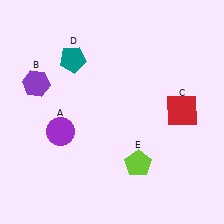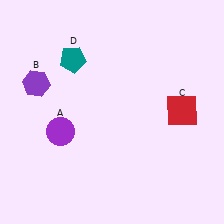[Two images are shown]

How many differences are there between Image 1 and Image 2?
There is 1 difference between the two images.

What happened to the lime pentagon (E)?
The lime pentagon (E) was removed in Image 2. It was in the bottom-right area of Image 1.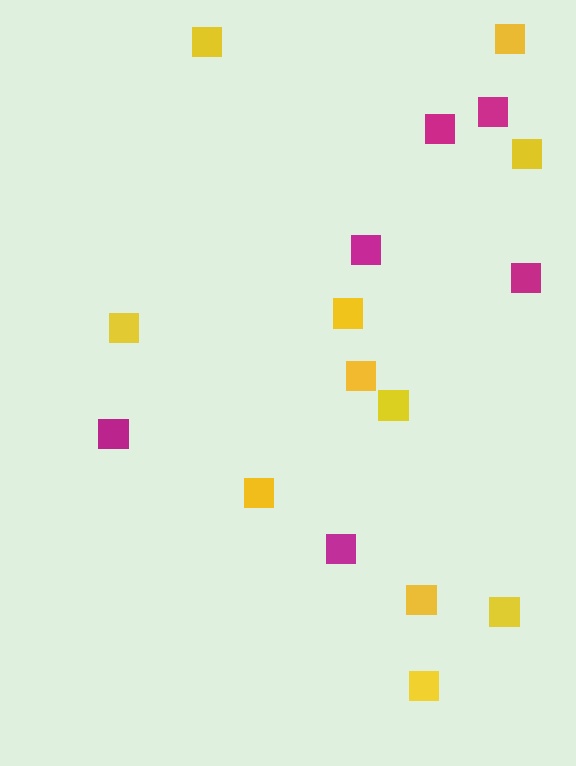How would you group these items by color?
There are 2 groups: one group of magenta squares (6) and one group of yellow squares (11).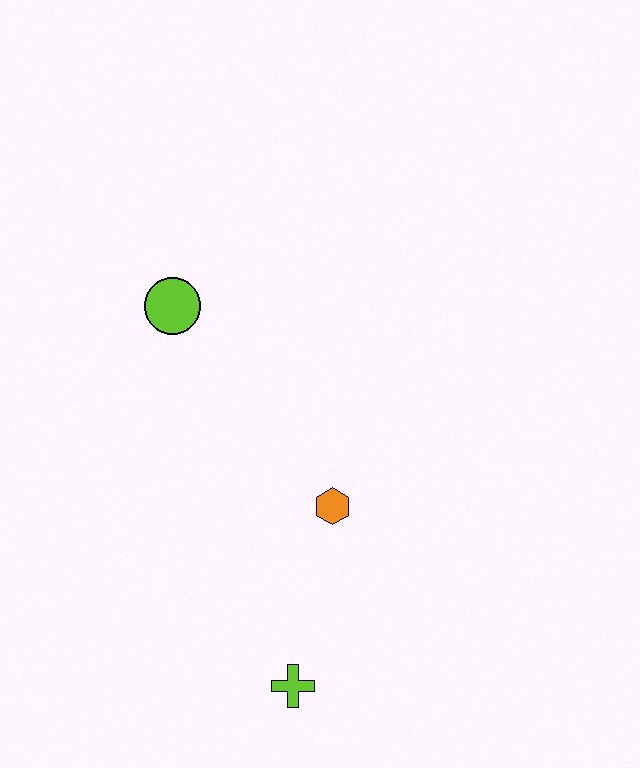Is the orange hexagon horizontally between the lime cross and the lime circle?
No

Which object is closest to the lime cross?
The orange hexagon is closest to the lime cross.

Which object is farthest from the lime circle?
The lime cross is farthest from the lime circle.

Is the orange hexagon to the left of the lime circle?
No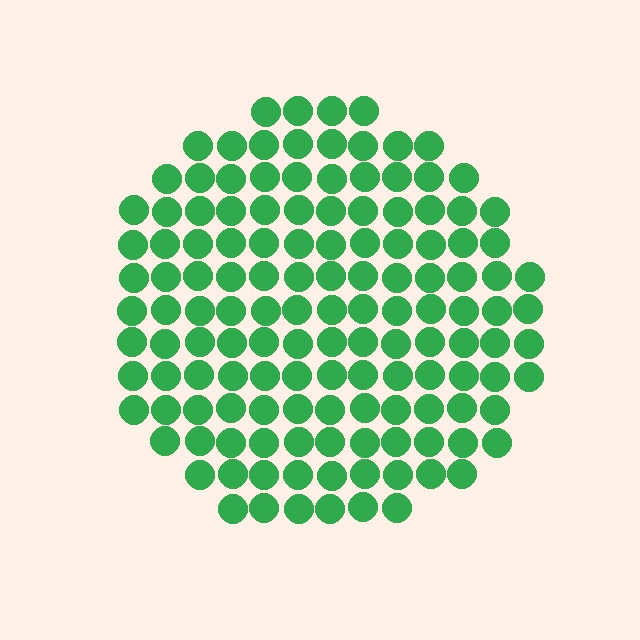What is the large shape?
The large shape is a circle.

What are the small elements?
The small elements are circles.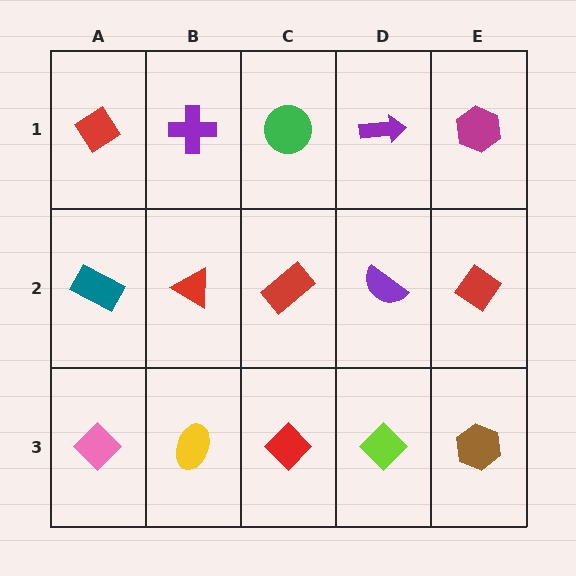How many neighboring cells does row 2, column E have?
3.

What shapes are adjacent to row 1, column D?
A purple semicircle (row 2, column D), a green circle (row 1, column C), a magenta hexagon (row 1, column E).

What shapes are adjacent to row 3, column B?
A red triangle (row 2, column B), a pink diamond (row 3, column A), a red diamond (row 3, column C).